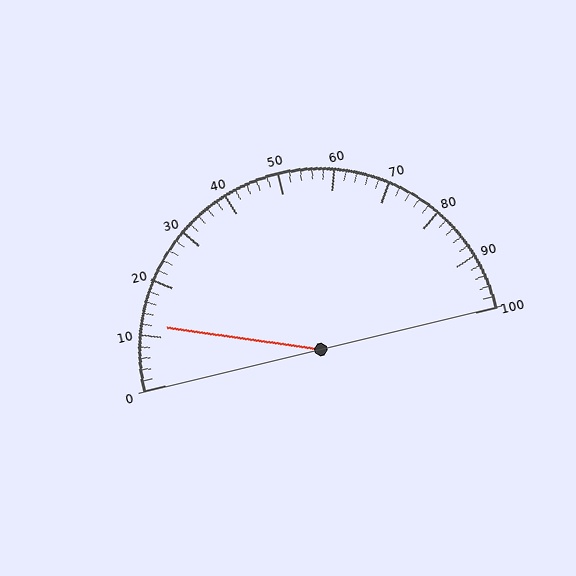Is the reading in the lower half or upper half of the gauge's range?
The reading is in the lower half of the range (0 to 100).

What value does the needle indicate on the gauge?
The needle indicates approximately 12.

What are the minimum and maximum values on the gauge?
The gauge ranges from 0 to 100.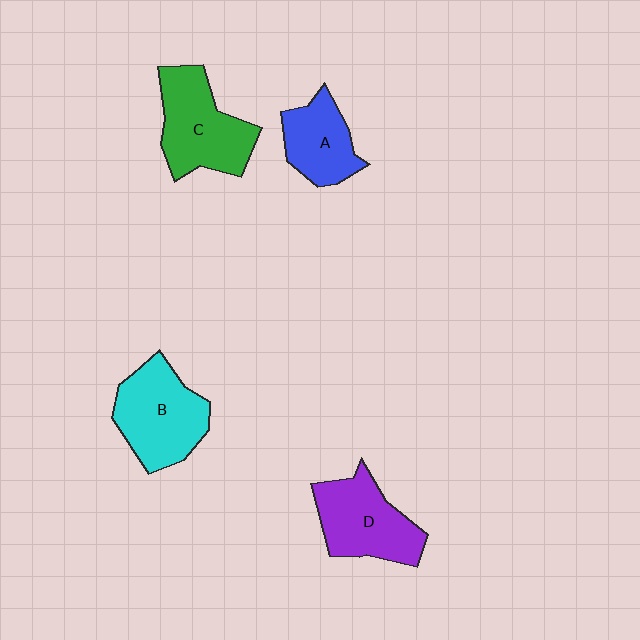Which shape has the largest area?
Shape C (green).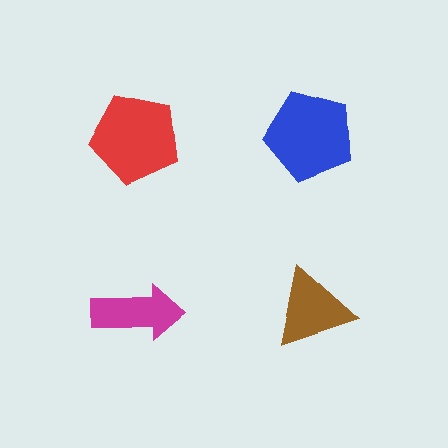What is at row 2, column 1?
A magenta arrow.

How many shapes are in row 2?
2 shapes.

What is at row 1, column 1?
A red pentagon.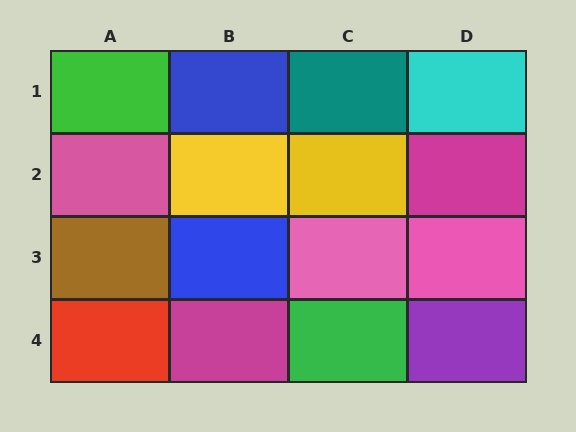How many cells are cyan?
1 cell is cyan.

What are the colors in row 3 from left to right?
Brown, blue, pink, pink.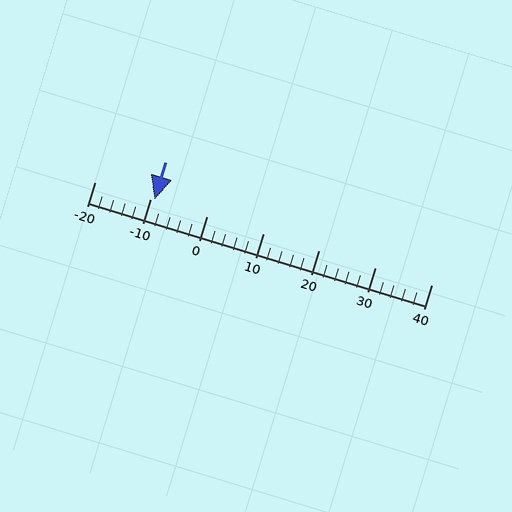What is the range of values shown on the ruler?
The ruler shows values from -20 to 40.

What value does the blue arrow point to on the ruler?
The blue arrow points to approximately -9.